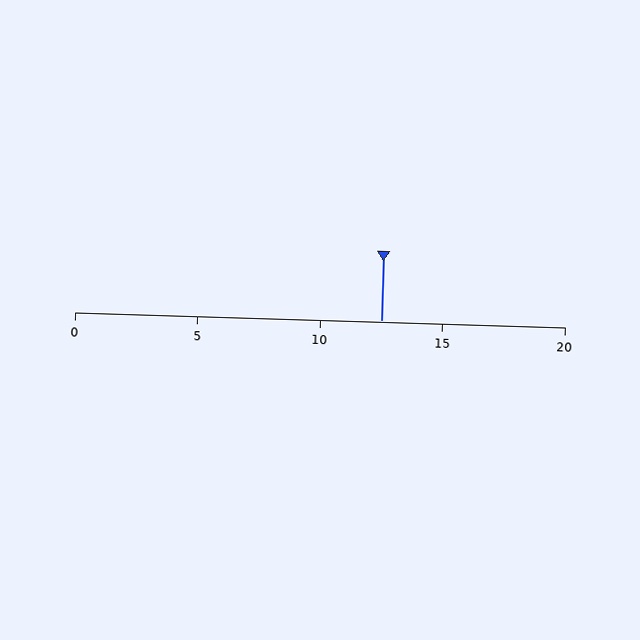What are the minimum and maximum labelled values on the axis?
The axis runs from 0 to 20.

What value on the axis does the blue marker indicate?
The marker indicates approximately 12.5.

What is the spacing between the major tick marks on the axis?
The major ticks are spaced 5 apart.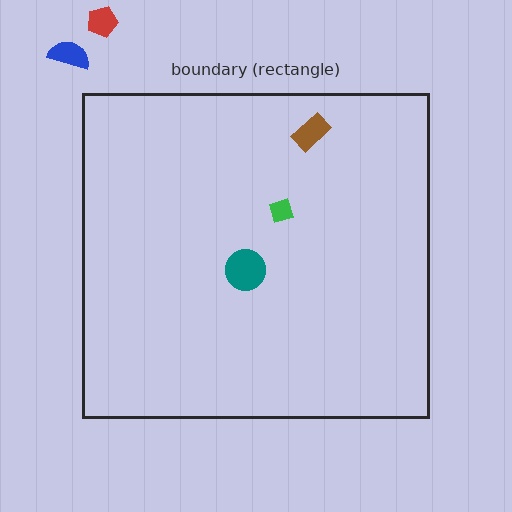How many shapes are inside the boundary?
3 inside, 2 outside.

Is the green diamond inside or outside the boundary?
Inside.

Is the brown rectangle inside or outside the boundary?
Inside.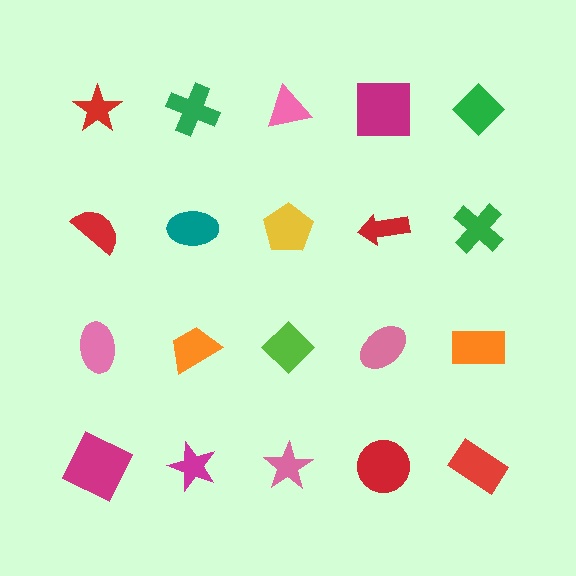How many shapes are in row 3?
5 shapes.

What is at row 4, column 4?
A red circle.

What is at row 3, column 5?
An orange rectangle.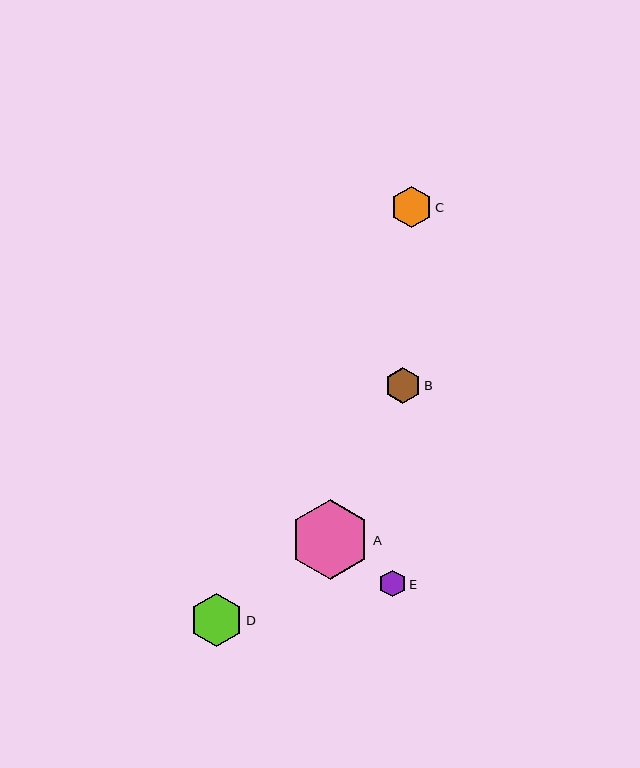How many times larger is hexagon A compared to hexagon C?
Hexagon A is approximately 1.9 times the size of hexagon C.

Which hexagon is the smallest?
Hexagon E is the smallest with a size of approximately 27 pixels.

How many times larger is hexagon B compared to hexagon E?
Hexagon B is approximately 1.3 times the size of hexagon E.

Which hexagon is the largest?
Hexagon A is the largest with a size of approximately 80 pixels.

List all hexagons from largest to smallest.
From largest to smallest: A, D, C, B, E.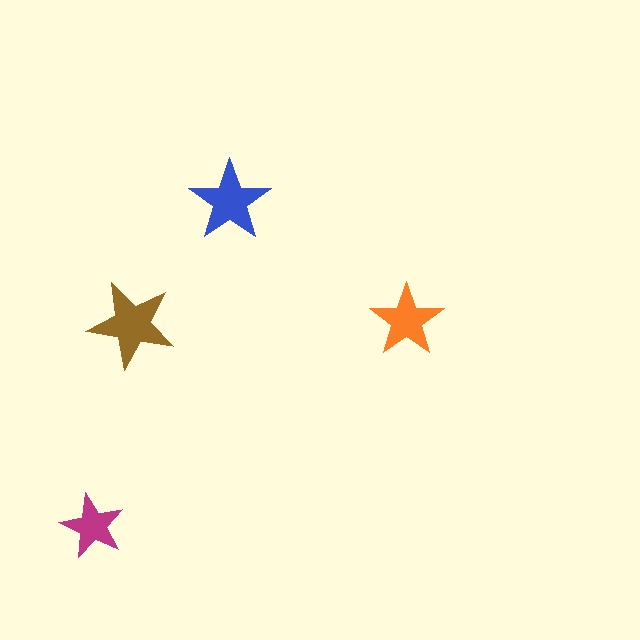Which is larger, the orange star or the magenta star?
The orange one.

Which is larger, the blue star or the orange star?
The blue one.